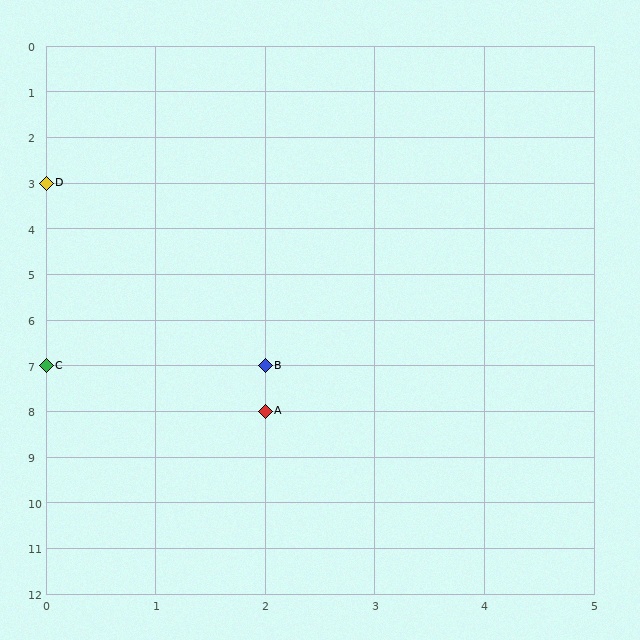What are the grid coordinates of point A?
Point A is at grid coordinates (2, 8).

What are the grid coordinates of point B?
Point B is at grid coordinates (2, 7).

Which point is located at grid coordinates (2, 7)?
Point B is at (2, 7).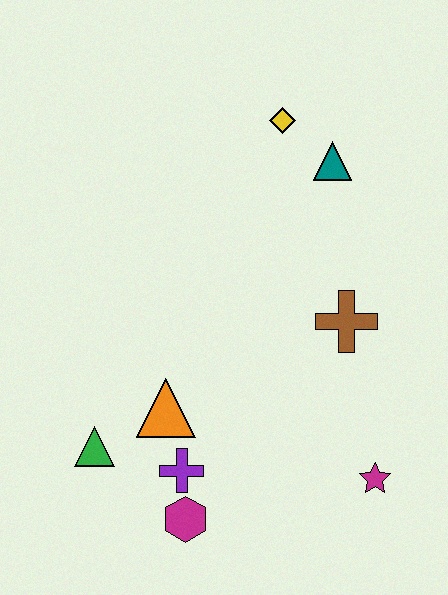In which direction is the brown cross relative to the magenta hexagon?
The brown cross is above the magenta hexagon.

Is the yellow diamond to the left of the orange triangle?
No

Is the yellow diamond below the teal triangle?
No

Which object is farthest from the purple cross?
The yellow diamond is farthest from the purple cross.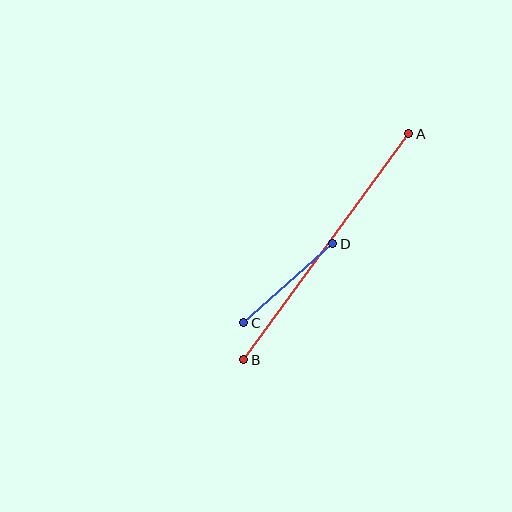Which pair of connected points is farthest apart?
Points A and B are farthest apart.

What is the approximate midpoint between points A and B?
The midpoint is at approximately (326, 247) pixels.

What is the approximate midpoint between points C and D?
The midpoint is at approximately (288, 283) pixels.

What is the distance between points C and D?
The distance is approximately 119 pixels.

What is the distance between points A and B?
The distance is approximately 280 pixels.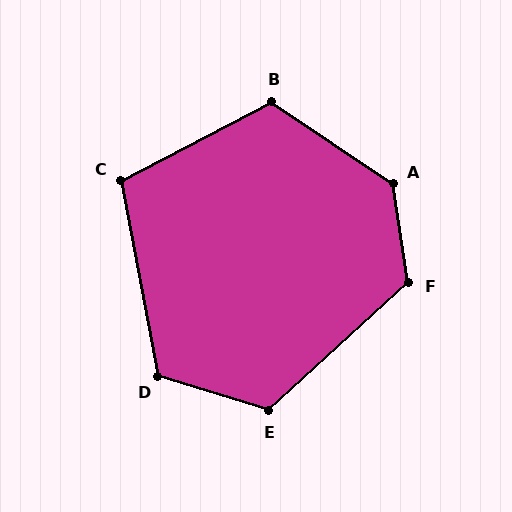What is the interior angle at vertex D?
Approximately 118 degrees (obtuse).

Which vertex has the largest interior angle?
A, at approximately 133 degrees.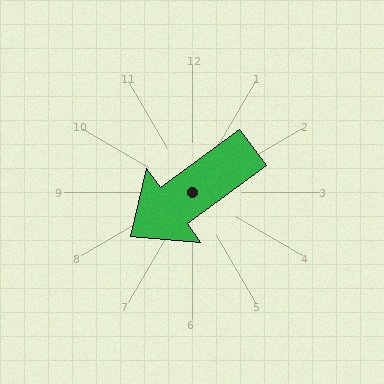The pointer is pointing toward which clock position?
Roughly 8 o'clock.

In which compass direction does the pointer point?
Southwest.